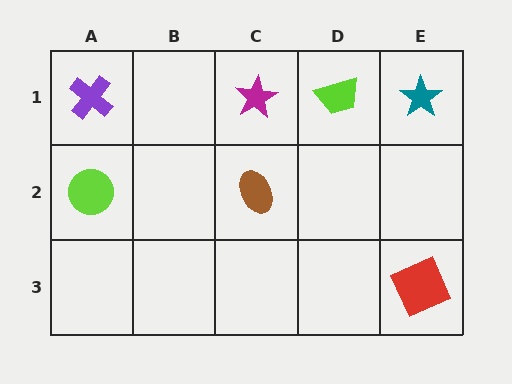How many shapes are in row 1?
4 shapes.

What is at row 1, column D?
A lime trapezoid.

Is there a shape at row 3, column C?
No, that cell is empty.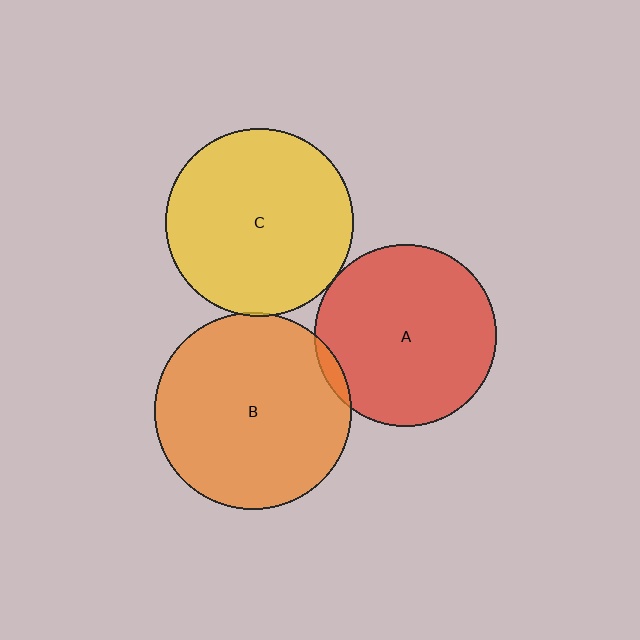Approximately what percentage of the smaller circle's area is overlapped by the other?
Approximately 5%.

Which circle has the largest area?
Circle B (orange).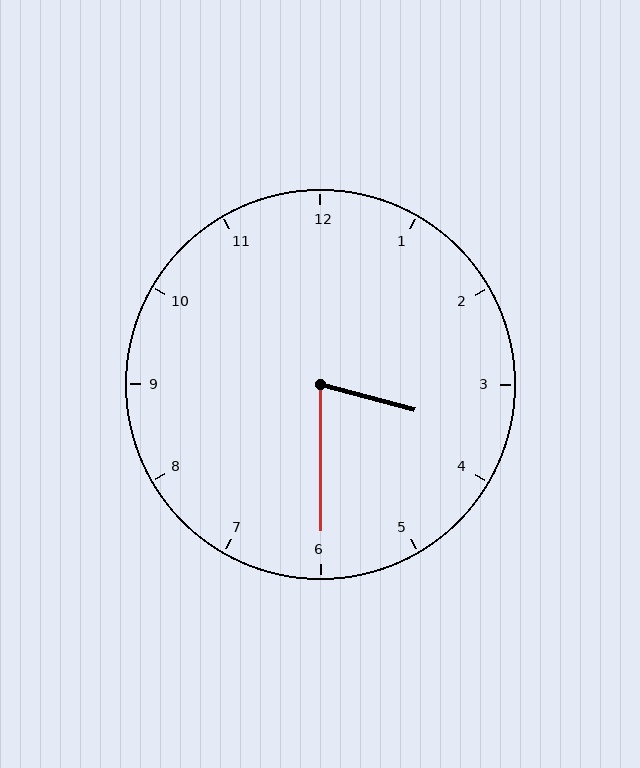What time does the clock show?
3:30.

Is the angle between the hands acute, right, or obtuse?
It is acute.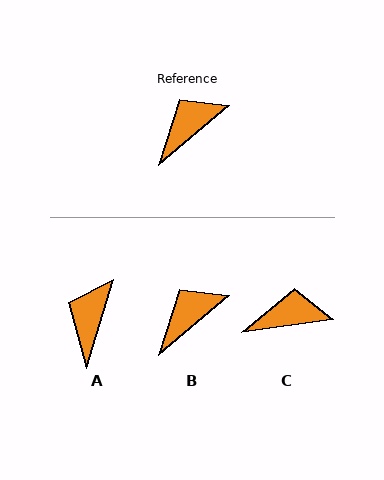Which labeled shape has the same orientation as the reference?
B.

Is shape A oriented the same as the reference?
No, it is off by about 34 degrees.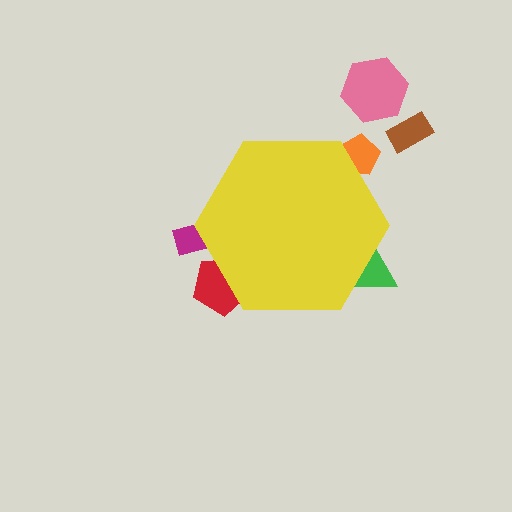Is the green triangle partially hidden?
Yes, the green triangle is partially hidden behind the yellow hexagon.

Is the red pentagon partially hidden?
Yes, the red pentagon is partially hidden behind the yellow hexagon.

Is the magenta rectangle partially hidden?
Yes, the magenta rectangle is partially hidden behind the yellow hexagon.